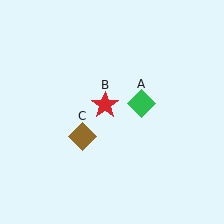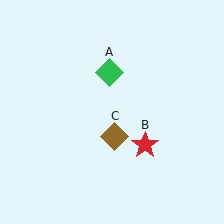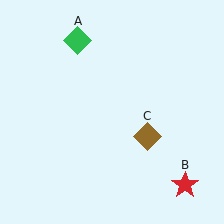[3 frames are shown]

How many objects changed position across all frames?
3 objects changed position: green diamond (object A), red star (object B), brown diamond (object C).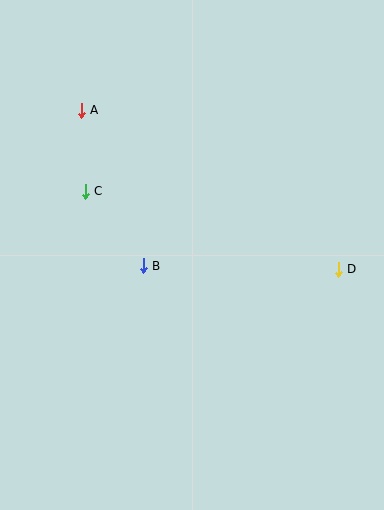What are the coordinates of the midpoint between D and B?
The midpoint between D and B is at (241, 267).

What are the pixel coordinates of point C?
Point C is at (85, 191).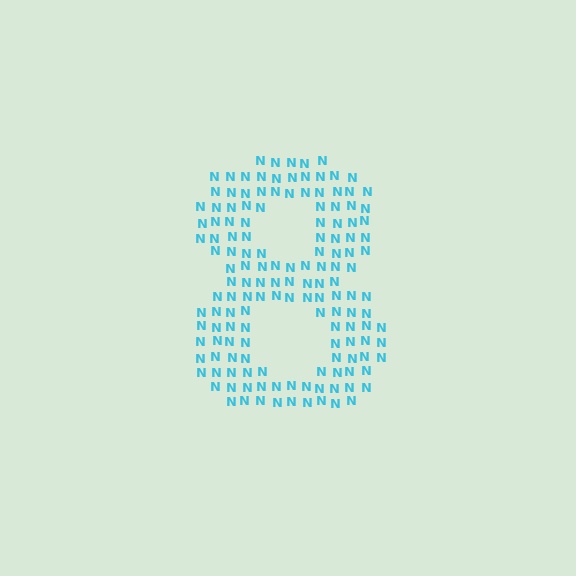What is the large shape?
The large shape is the digit 8.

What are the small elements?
The small elements are letter N's.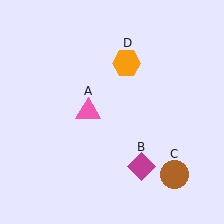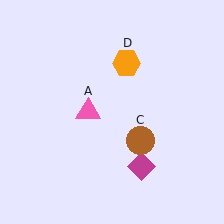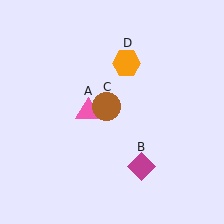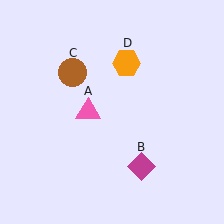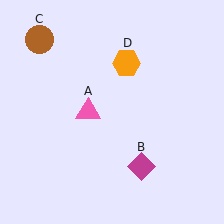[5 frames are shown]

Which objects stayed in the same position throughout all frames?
Pink triangle (object A) and magenta diamond (object B) and orange hexagon (object D) remained stationary.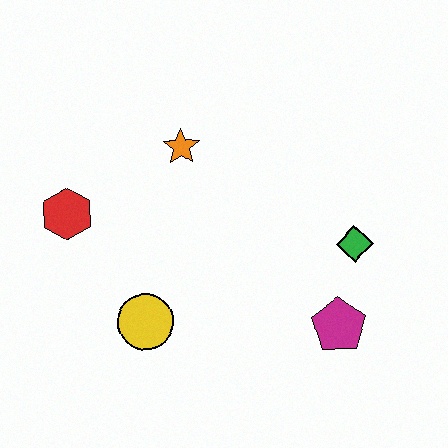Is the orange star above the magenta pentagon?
Yes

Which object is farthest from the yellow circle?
The green diamond is farthest from the yellow circle.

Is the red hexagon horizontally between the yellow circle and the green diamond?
No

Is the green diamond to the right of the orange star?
Yes